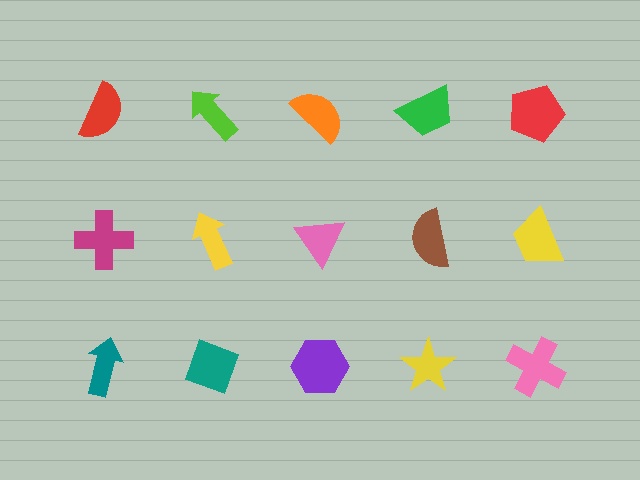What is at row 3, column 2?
A teal diamond.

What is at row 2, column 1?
A magenta cross.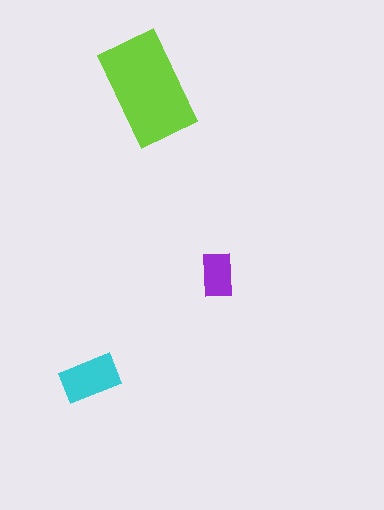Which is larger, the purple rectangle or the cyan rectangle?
The cyan one.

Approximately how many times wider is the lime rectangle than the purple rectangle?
About 2.5 times wider.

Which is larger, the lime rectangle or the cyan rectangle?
The lime one.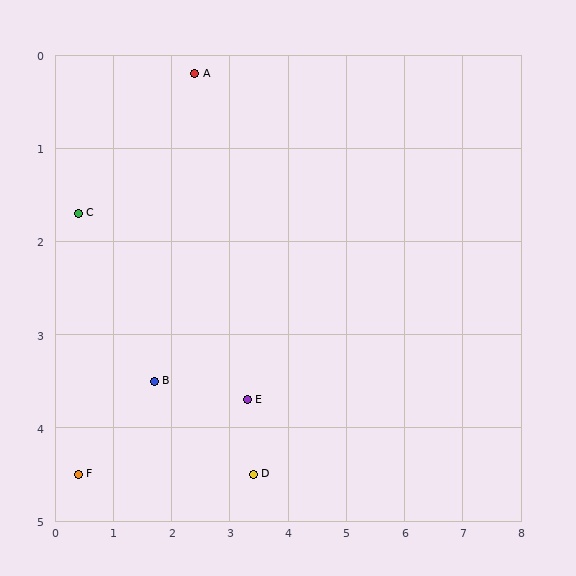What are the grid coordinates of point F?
Point F is at approximately (0.4, 4.5).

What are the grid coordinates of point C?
Point C is at approximately (0.4, 1.7).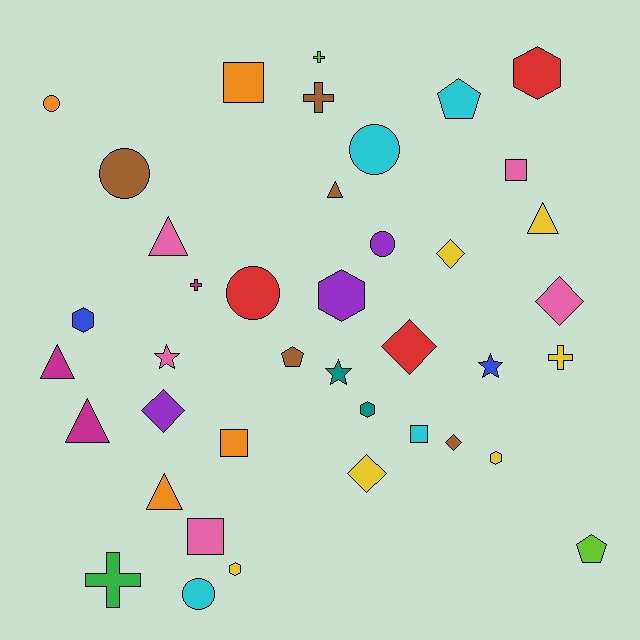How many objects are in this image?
There are 40 objects.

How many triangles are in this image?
There are 6 triangles.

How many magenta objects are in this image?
There are 3 magenta objects.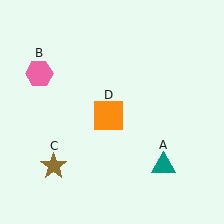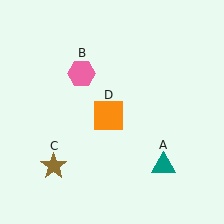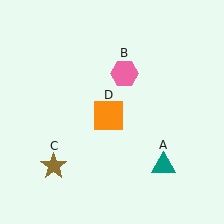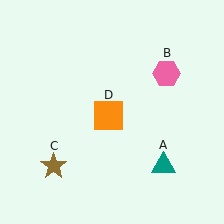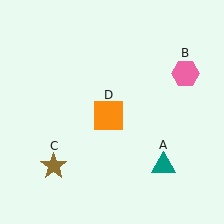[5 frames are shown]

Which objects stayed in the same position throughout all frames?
Teal triangle (object A) and brown star (object C) and orange square (object D) remained stationary.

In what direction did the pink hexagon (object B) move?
The pink hexagon (object B) moved right.